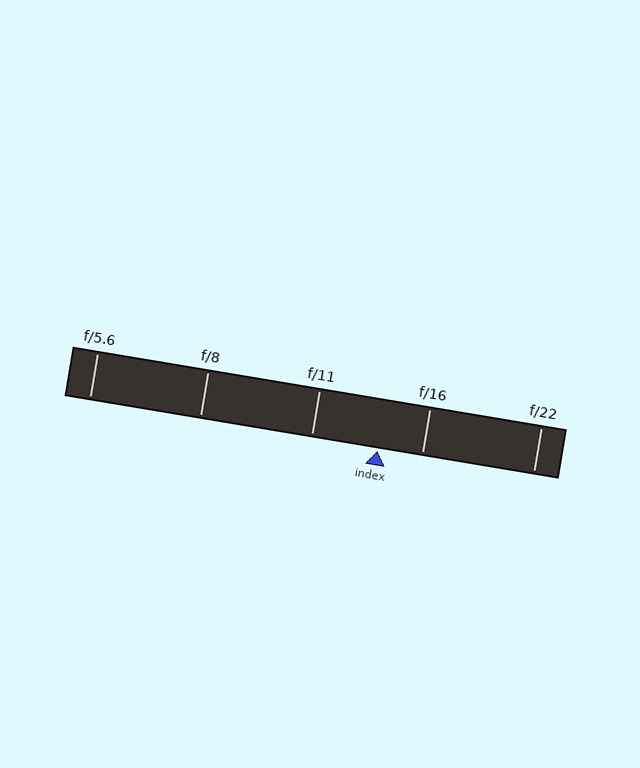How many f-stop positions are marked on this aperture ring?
There are 5 f-stop positions marked.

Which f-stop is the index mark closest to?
The index mark is closest to f/16.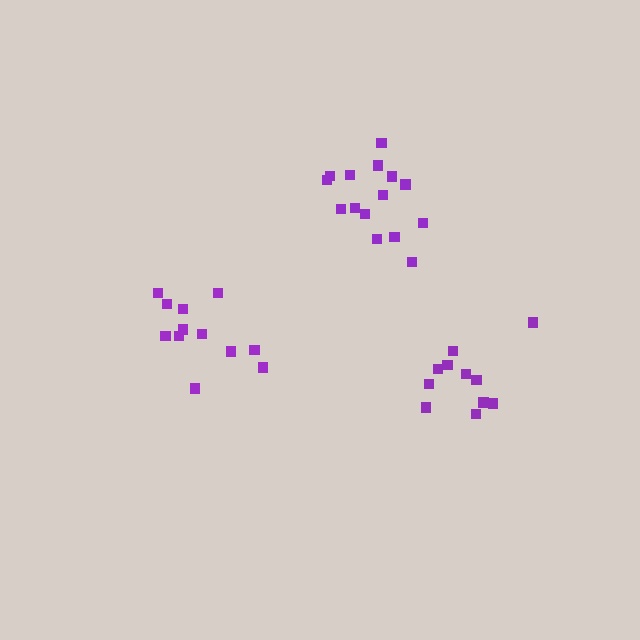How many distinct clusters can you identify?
There are 3 distinct clusters.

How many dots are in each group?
Group 1: 15 dots, Group 2: 12 dots, Group 3: 11 dots (38 total).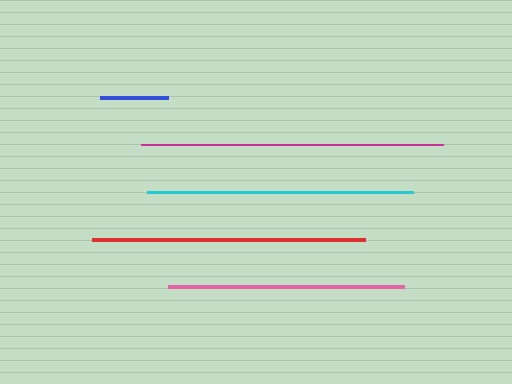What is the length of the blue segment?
The blue segment is approximately 68 pixels long.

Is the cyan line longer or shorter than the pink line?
The cyan line is longer than the pink line.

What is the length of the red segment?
The red segment is approximately 273 pixels long.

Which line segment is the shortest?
The blue line is the shortest at approximately 68 pixels.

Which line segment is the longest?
The magenta line is the longest at approximately 302 pixels.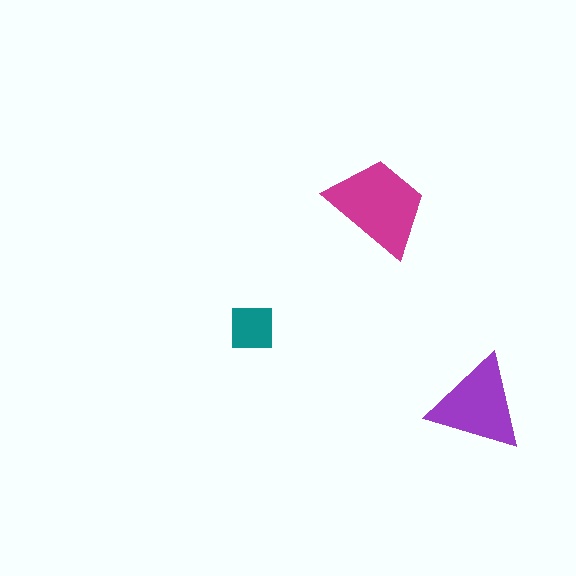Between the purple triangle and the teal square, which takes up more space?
The purple triangle.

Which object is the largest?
The magenta trapezoid.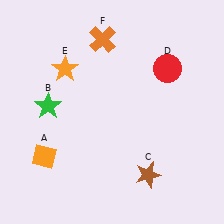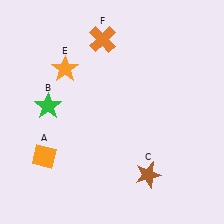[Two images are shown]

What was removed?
The red circle (D) was removed in Image 2.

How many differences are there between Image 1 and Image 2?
There is 1 difference between the two images.